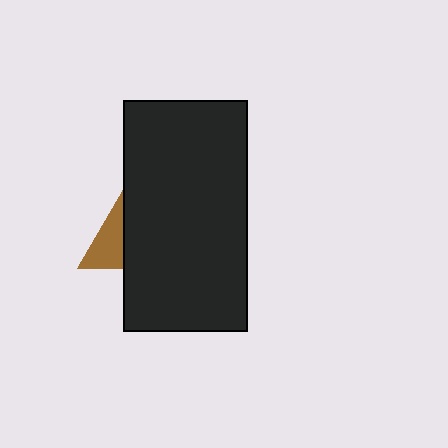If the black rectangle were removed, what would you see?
You would see the complete brown triangle.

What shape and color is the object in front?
The object in front is a black rectangle.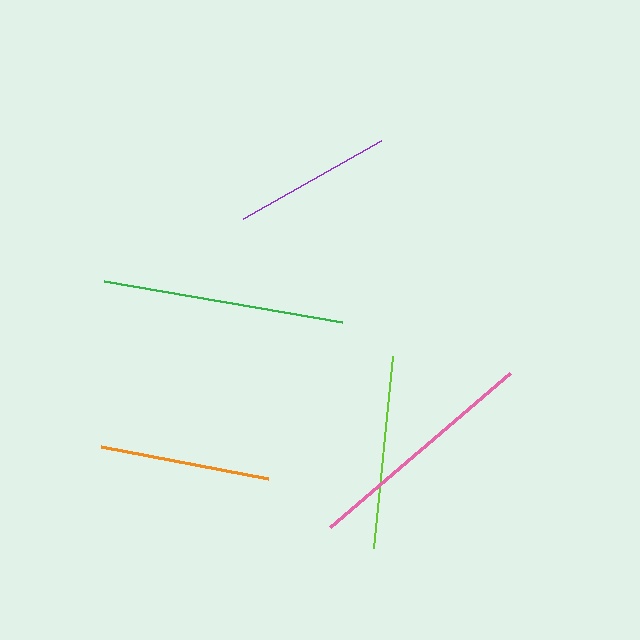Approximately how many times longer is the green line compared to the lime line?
The green line is approximately 1.3 times the length of the lime line.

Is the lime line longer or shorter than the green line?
The green line is longer than the lime line.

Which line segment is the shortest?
The purple line is the shortest at approximately 159 pixels.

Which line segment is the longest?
The green line is the longest at approximately 241 pixels.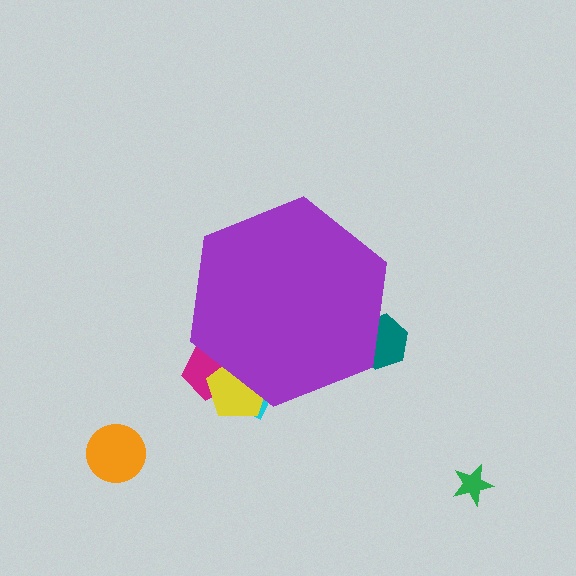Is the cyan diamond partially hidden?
Yes, the cyan diamond is partially hidden behind the purple hexagon.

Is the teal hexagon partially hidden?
Yes, the teal hexagon is partially hidden behind the purple hexagon.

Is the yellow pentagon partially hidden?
Yes, the yellow pentagon is partially hidden behind the purple hexagon.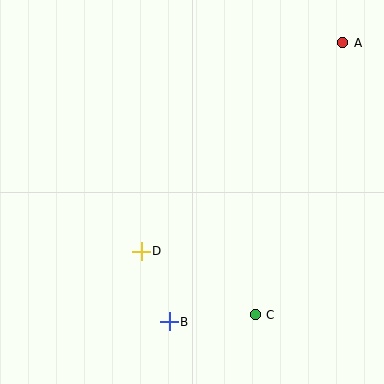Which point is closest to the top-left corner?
Point D is closest to the top-left corner.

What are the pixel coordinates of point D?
Point D is at (141, 251).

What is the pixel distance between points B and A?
The distance between B and A is 329 pixels.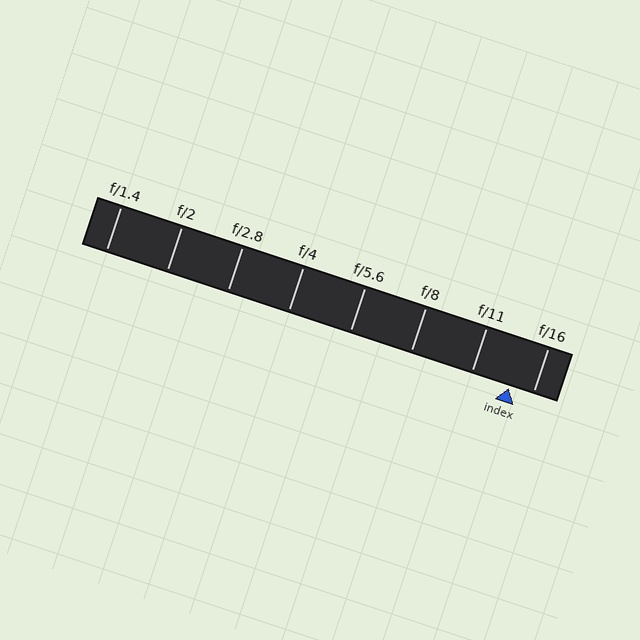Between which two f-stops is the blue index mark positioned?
The index mark is between f/11 and f/16.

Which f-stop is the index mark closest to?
The index mark is closest to f/16.